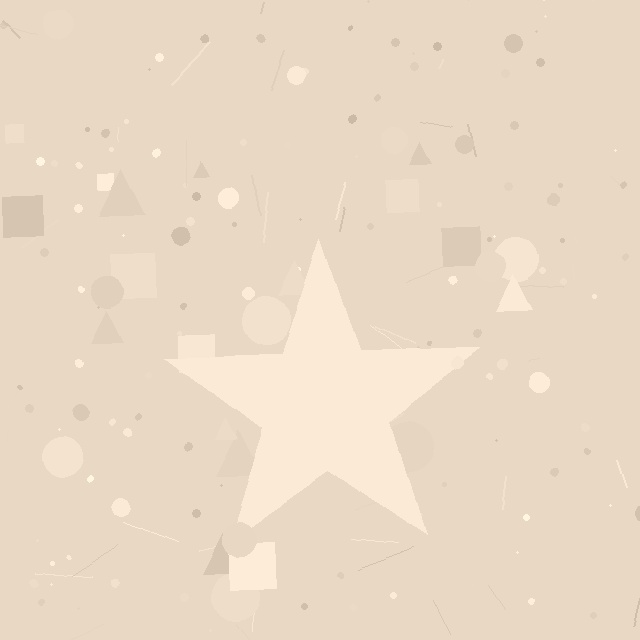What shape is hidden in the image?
A star is hidden in the image.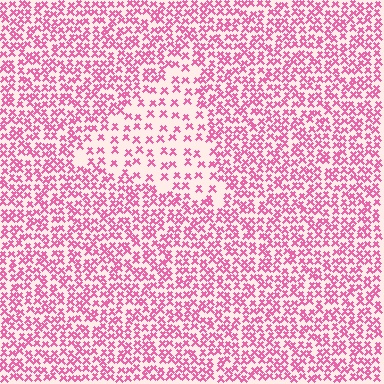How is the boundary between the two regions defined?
The boundary is defined by a change in element density (approximately 2.1x ratio). All elements are the same color, size, and shape.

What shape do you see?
I see a triangle.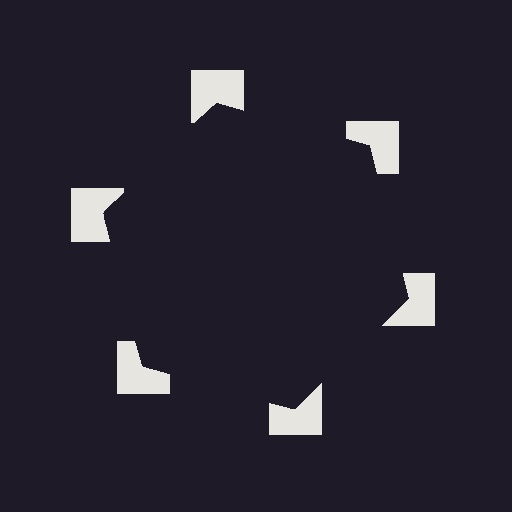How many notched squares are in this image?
There are 6 — one at each vertex of the illusory hexagon.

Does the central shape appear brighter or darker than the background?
It typically appears slightly darker than the background, even though no actual brightness change is drawn.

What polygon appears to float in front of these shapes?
An illusory hexagon — its edges are inferred from the aligned wedge cuts in the notched squares, not physically drawn.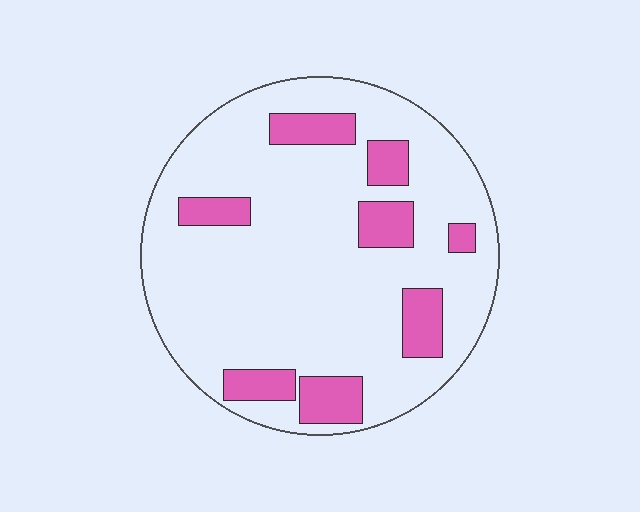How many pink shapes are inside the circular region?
8.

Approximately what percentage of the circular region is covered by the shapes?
Approximately 20%.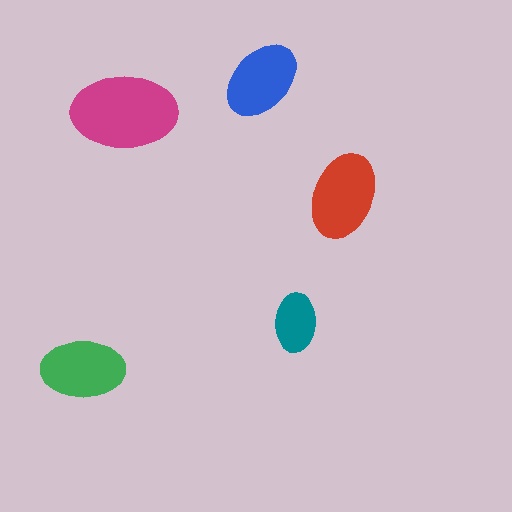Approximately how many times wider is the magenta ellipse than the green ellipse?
About 1.5 times wider.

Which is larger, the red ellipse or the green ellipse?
The red one.